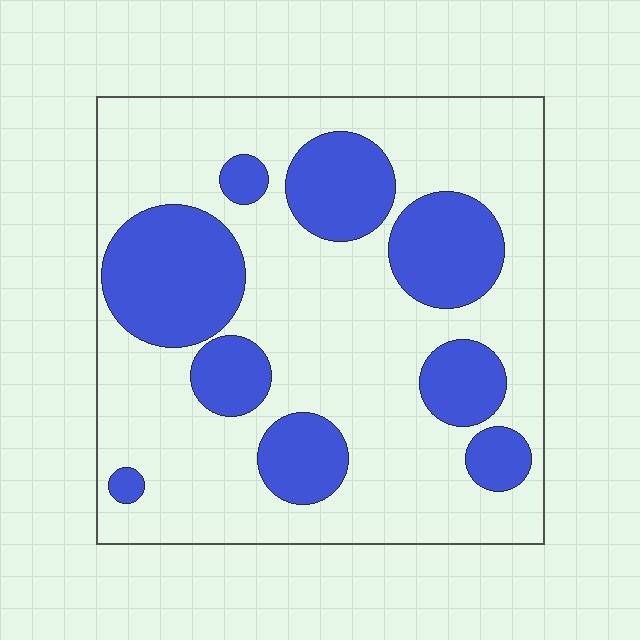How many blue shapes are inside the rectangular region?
9.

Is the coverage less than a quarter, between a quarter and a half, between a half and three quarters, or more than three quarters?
Between a quarter and a half.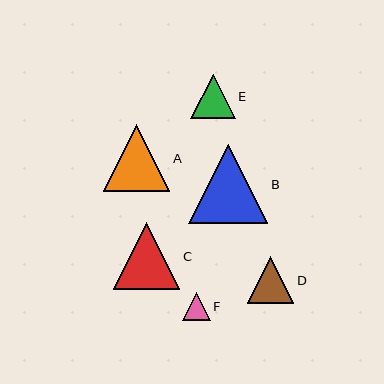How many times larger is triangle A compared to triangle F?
Triangle A is approximately 2.4 times the size of triangle F.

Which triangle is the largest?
Triangle B is the largest with a size of approximately 79 pixels.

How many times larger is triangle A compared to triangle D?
Triangle A is approximately 1.4 times the size of triangle D.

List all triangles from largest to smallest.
From largest to smallest: B, A, C, D, E, F.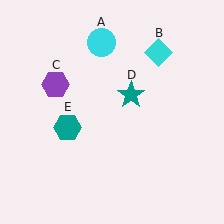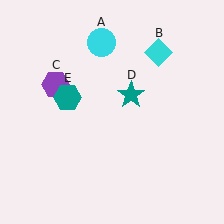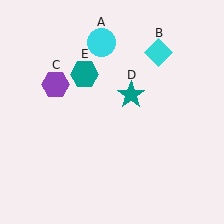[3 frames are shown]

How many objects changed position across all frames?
1 object changed position: teal hexagon (object E).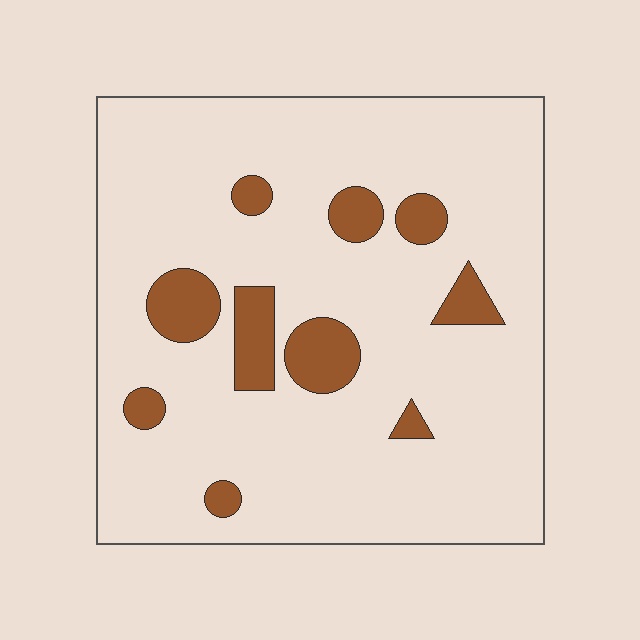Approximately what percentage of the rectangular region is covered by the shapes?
Approximately 15%.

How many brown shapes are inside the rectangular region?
10.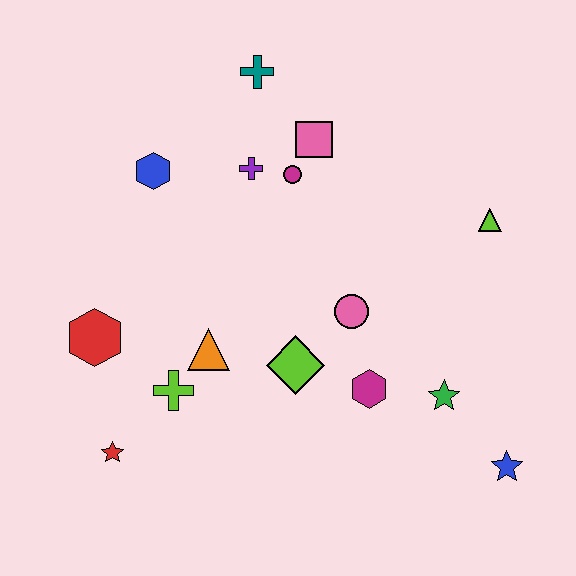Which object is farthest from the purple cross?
The blue star is farthest from the purple cross.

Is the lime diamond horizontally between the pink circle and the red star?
Yes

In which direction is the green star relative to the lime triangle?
The green star is below the lime triangle.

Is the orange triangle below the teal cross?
Yes